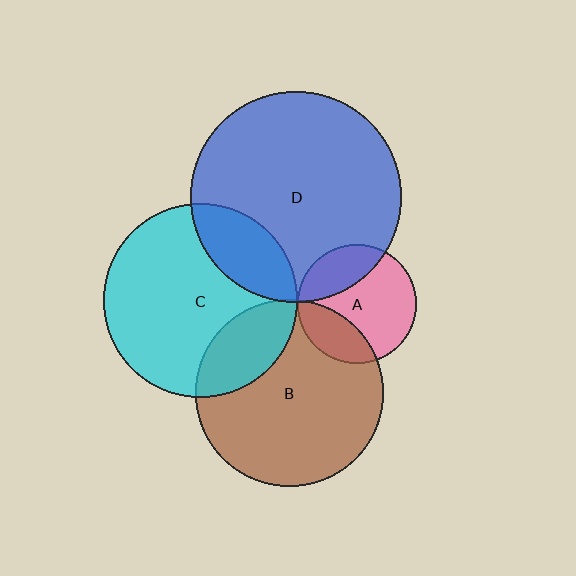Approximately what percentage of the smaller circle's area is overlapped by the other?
Approximately 20%.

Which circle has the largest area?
Circle D (blue).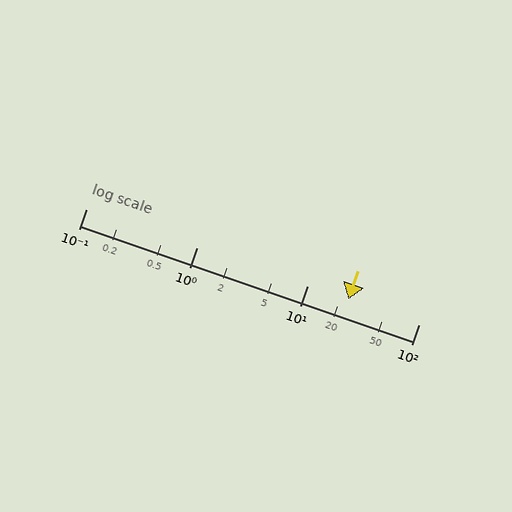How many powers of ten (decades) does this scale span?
The scale spans 3 decades, from 0.1 to 100.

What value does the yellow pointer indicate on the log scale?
The pointer indicates approximately 23.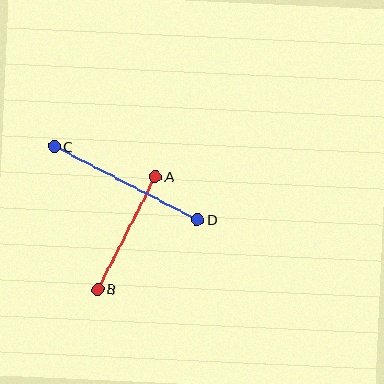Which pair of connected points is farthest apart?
Points C and D are farthest apart.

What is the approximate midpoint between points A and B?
The midpoint is at approximately (127, 233) pixels.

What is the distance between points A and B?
The distance is approximately 127 pixels.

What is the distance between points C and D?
The distance is approximately 161 pixels.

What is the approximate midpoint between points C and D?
The midpoint is at approximately (126, 183) pixels.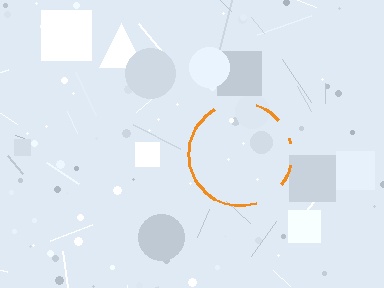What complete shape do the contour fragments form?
The contour fragments form a circle.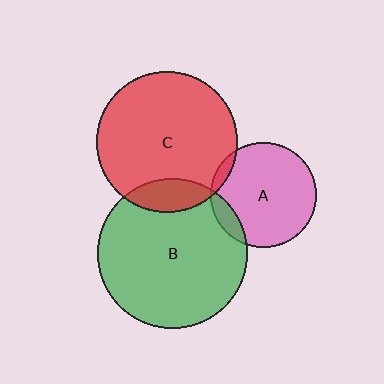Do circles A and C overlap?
Yes.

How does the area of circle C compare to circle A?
Approximately 1.8 times.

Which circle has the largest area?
Circle B (green).